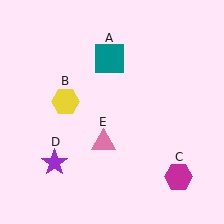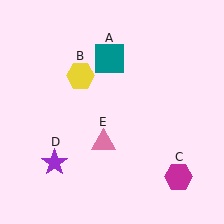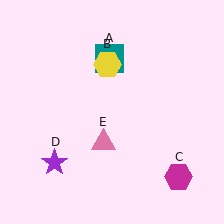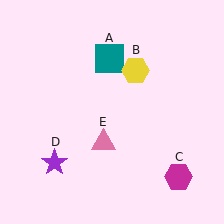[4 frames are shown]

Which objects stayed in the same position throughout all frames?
Teal square (object A) and magenta hexagon (object C) and purple star (object D) and pink triangle (object E) remained stationary.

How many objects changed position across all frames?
1 object changed position: yellow hexagon (object B).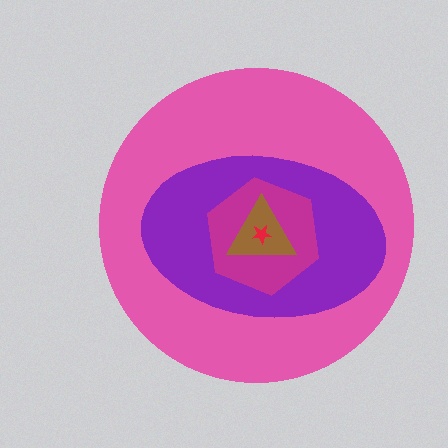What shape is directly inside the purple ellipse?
The magenta hexagon.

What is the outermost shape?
The pink circle.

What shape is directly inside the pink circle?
The purple ellipse.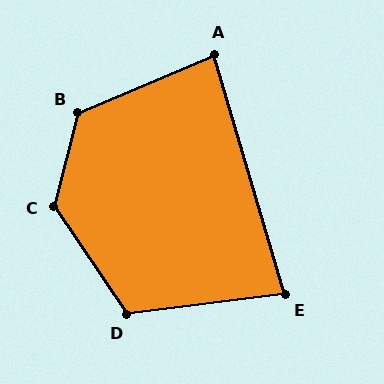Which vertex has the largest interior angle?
C, at approximately 132 degrees.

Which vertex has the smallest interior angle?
E, at approximately 81 degrees.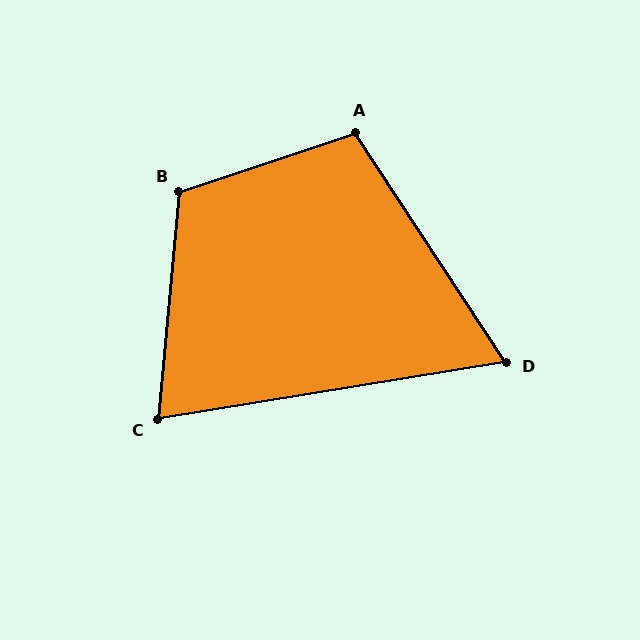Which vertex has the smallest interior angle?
D, at approximately 66 degrees.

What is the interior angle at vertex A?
Approximately 105 degrees (obtuse).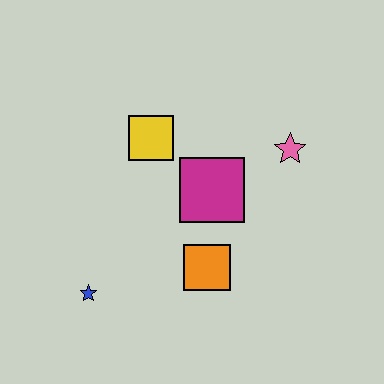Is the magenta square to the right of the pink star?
No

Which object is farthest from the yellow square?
The blue star is farthest from the yellow square.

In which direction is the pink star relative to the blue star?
The pink star is to the right of the blue star.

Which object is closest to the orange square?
The magenta square is closest to the orange square.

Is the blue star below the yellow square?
Yes